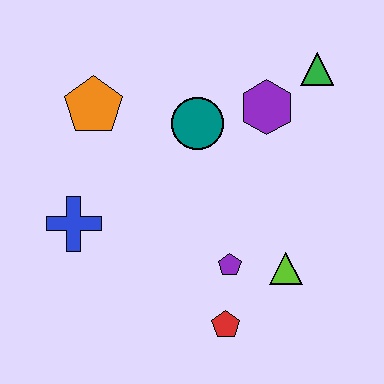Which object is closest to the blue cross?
The orange pentagon is closest to the blue cross.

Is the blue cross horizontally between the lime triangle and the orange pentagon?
No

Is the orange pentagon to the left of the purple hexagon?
Yes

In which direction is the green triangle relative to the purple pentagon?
The green triangle is above the purple pentagon.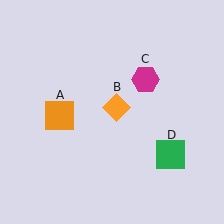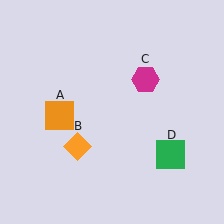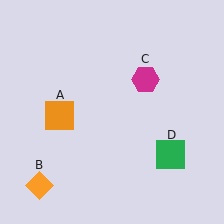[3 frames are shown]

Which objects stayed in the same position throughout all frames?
Orange square (object A) and magenta hexagon (object C) and green square (object D) remained stationary.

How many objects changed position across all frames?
1 object changed position: orange diamond (object B).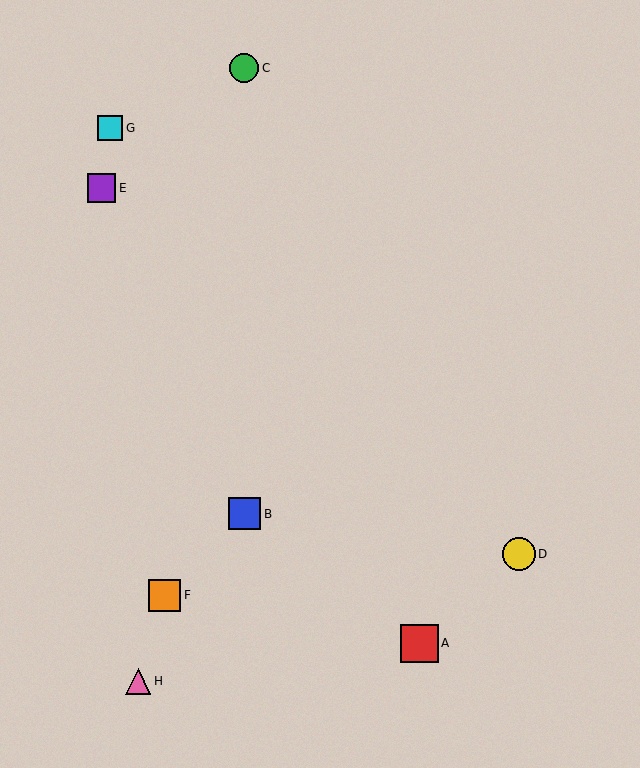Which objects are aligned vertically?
Objects B, C are aligned vertically.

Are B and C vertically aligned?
Yes, both are at x≈244.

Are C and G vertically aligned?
No, C is at x≈244 and G is at x≈110.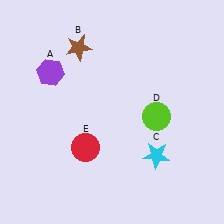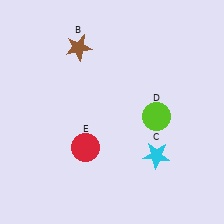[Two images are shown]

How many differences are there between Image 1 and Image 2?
There is 1 difference between the two images.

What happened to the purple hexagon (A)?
The purple hexagon (A) was removed in Image 2. It was in the top-left area of Image 1.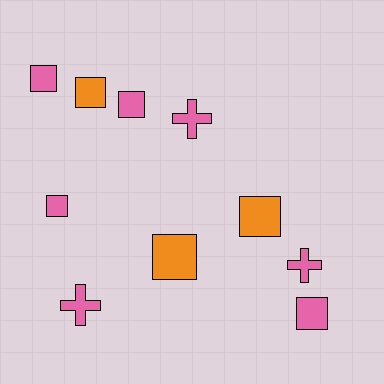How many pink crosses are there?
There are 3 pink crosses.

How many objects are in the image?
There are 10 objects.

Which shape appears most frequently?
Square, with 7 objects.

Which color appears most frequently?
Pink, with 7 objects.